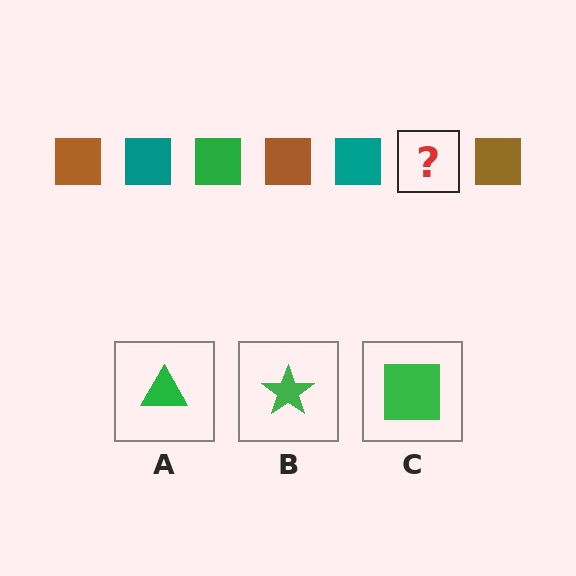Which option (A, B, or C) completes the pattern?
C.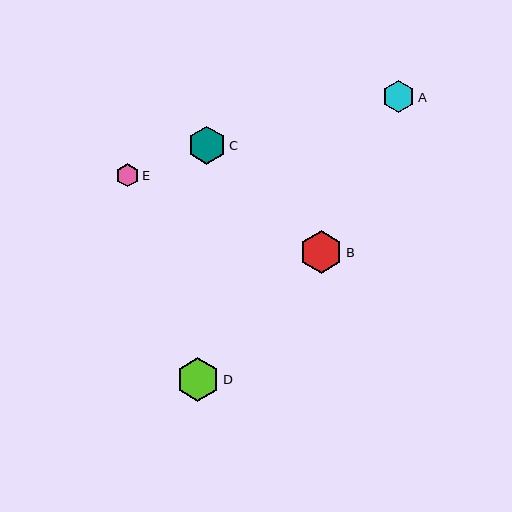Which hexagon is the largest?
Hexagon B is the largest with a size of approximately 44 pixels.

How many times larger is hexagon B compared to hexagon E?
Hexagon B is approximately 1.9 times the size of hexagon E.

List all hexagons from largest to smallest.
From largest to smallest: B, D, C, A, E.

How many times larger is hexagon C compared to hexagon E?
Hexagon C is approximately 1.6 times the size of hexagon E.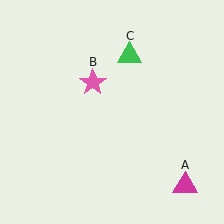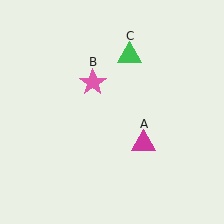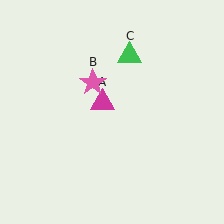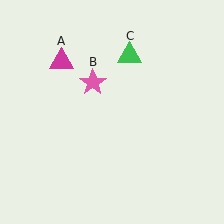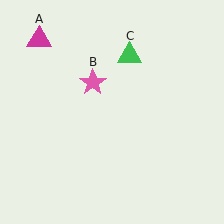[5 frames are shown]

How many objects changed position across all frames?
1 object changed position: magenta triangle (object A).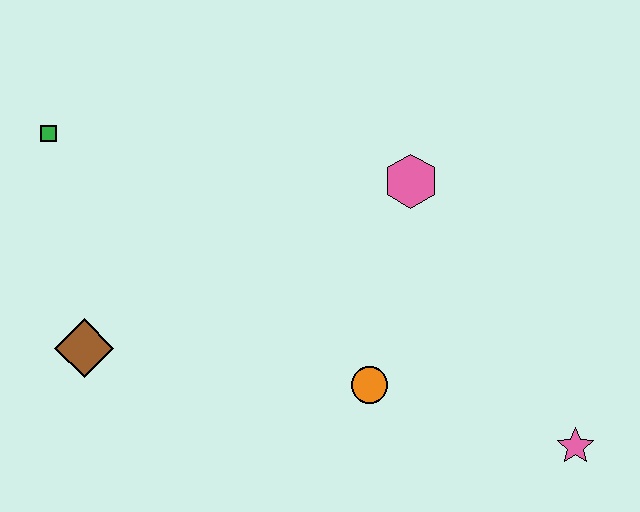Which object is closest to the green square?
The brown diamond is closest to the green square.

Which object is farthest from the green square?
The pink star is farthest from the green square.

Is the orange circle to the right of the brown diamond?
Yes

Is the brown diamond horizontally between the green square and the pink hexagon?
Yes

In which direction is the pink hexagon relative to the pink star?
The pink hexagon is above the pink star.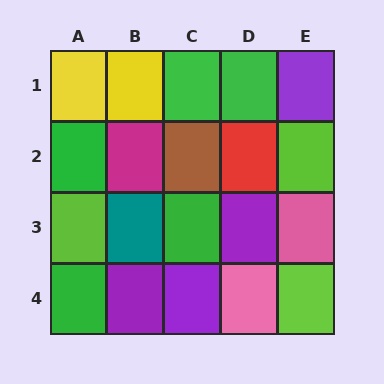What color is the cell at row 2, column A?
Green.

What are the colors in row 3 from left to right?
Lime, teal, green, purple, pink.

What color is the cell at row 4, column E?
Lime.